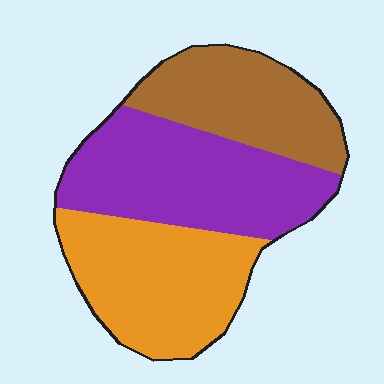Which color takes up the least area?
Brown, at roughly 25%.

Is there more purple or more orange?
Purple.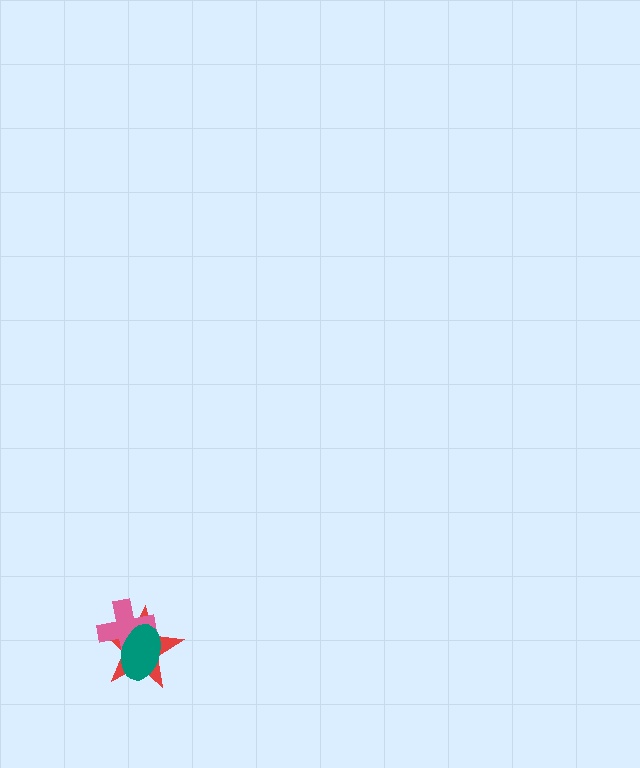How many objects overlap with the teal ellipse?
2 objects overlap with the teal ellipse.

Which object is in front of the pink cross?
The teal ellipse is in front of the pink cross.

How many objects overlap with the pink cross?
2 objects overlap with the pink cross.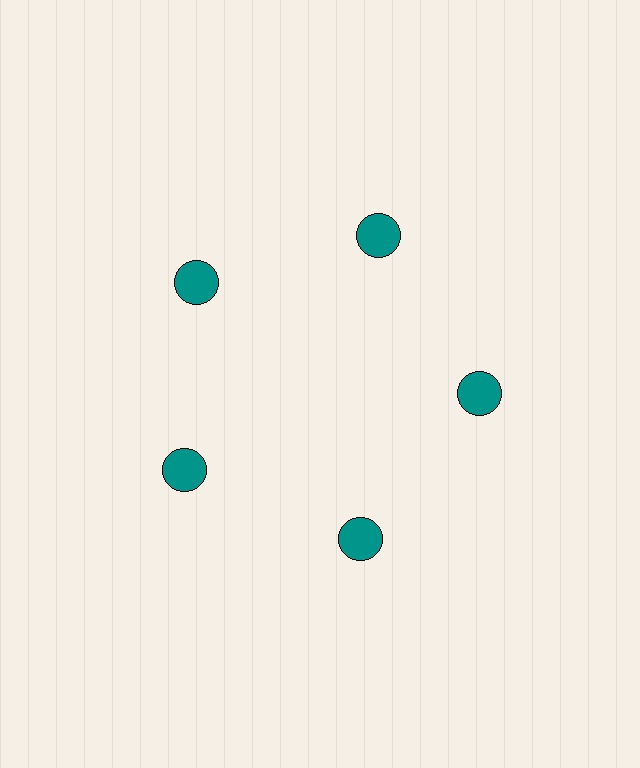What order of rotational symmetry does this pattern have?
This pattern has 5-fold rotational symmetry.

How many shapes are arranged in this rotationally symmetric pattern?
There are 5 shapes, arranged in 5 groups of 1.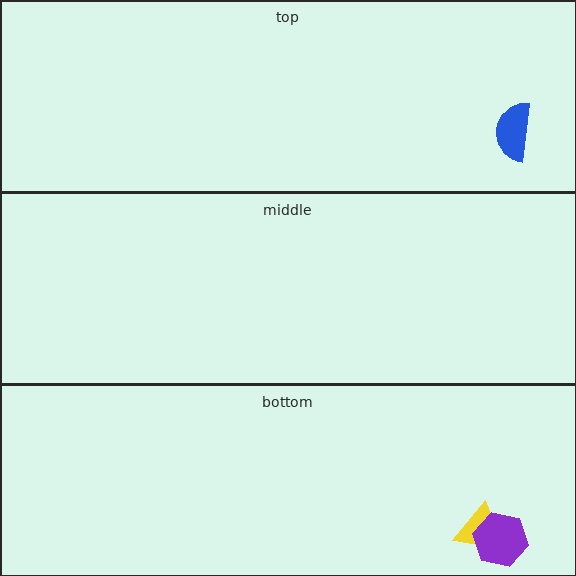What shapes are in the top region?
The blue semicircle.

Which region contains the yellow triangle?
The bottom region.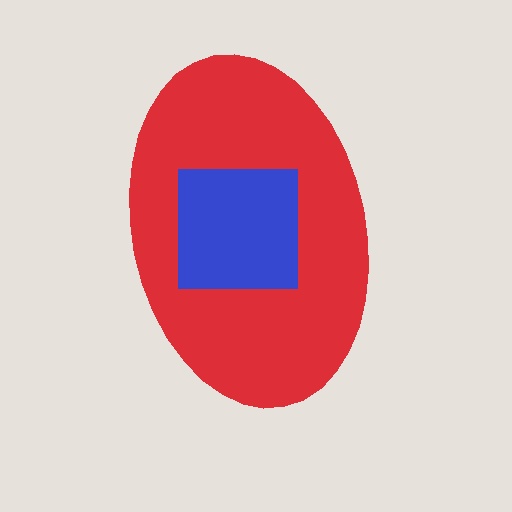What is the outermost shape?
The red ellipse.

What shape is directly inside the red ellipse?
The blue square.